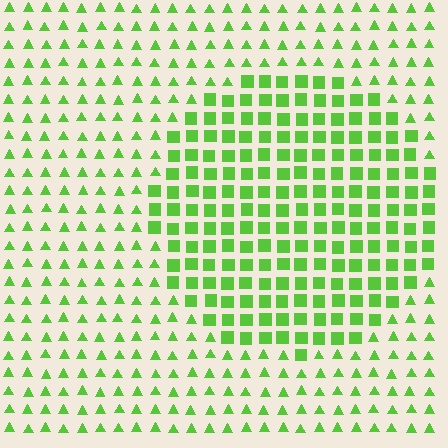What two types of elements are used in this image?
The image uses squares inside the circle region and triangles outside it.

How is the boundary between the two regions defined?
The boundary is defined by a change in element shape: squares inside vs. triangles outside. All elements share the same color and spacing.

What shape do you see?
I see a circle.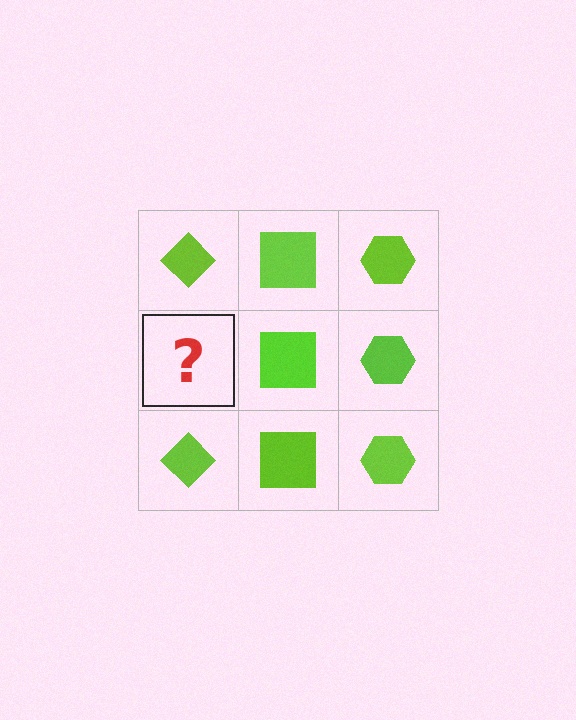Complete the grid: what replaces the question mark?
The question mark should be replaced with a lime diamond.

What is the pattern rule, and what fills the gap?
The rule is that each column has a consistent shape. The gap should be filled with a lime diamond.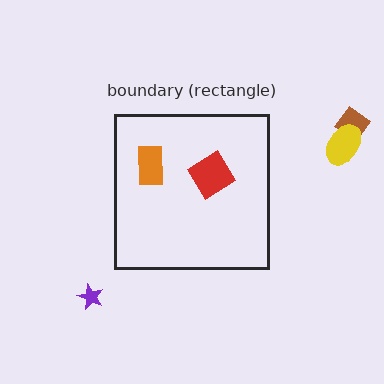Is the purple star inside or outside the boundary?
Outside.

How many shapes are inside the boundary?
2 inside, 3 outside.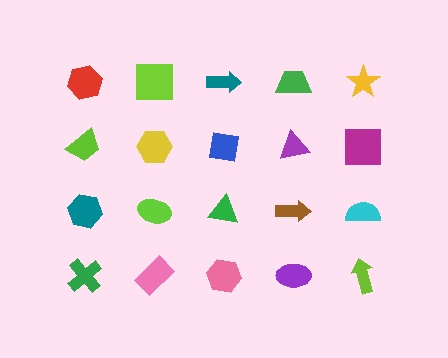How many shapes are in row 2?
5 shapes.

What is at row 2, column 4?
A purple triangle.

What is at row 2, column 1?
A lime trapezoid.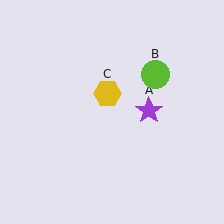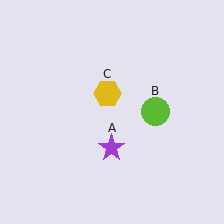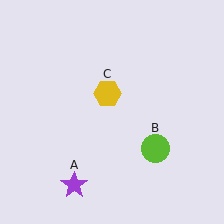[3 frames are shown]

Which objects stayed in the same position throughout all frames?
Yellow hexagon (object C) remained stationary.